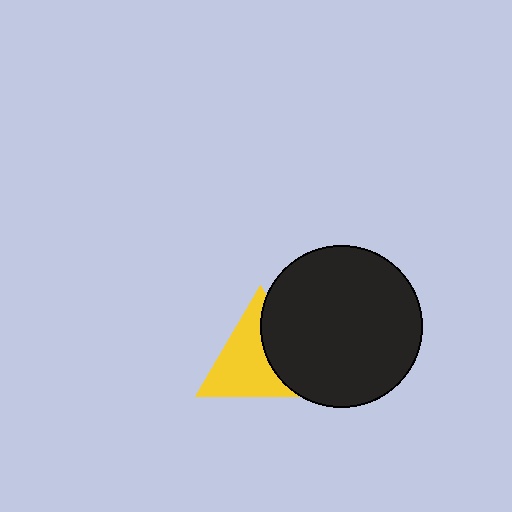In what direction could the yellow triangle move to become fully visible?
The yellow triangle could move left. That would shift it out from behind the black circle entirely.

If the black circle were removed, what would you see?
You would see the complete yellow triangle.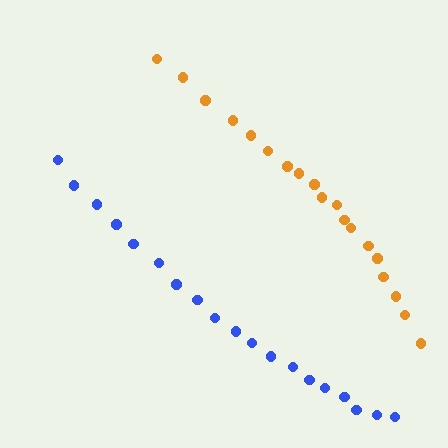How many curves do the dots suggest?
There are 2 distinct paths.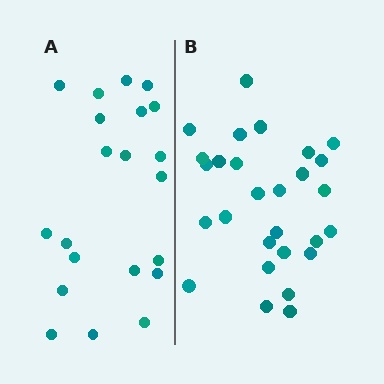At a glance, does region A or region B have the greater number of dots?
Region B (the right region) has more dots.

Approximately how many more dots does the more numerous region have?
Region B has roughly 8 or so more dots than region A.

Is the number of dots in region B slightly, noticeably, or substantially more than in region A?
Region B has noticeably more, but not dramatically so. The ratio is roughly 1.3 to 1.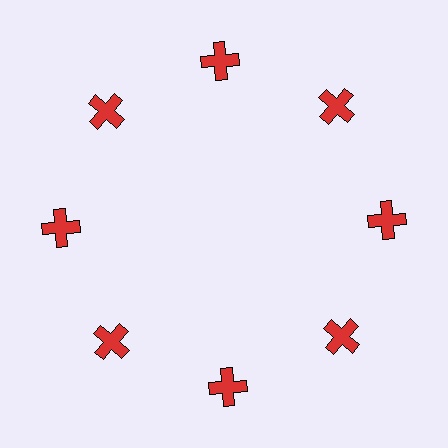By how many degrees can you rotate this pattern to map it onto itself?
The pattern maps onto itself every 45 degrees of rotation.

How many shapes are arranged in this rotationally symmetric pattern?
There are 8 shapes, arranged in 8 groups of 1.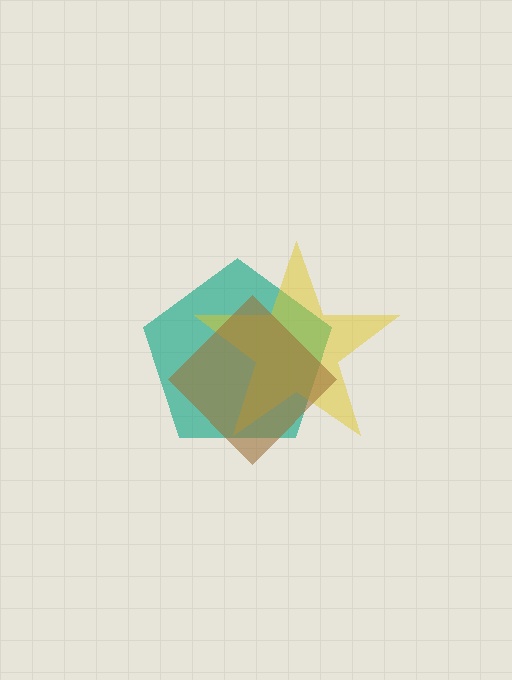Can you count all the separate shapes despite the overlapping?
Yes, there are 3 separate shapes.